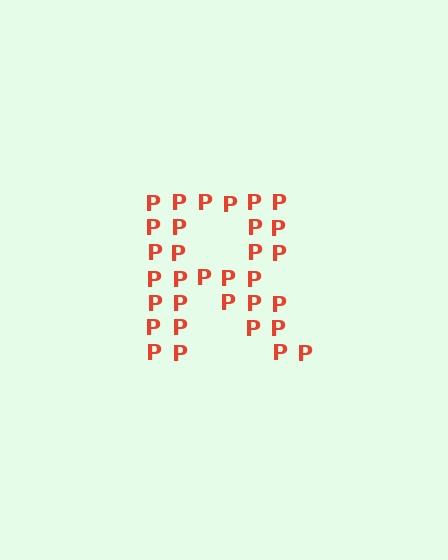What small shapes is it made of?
It is made of small letter P's.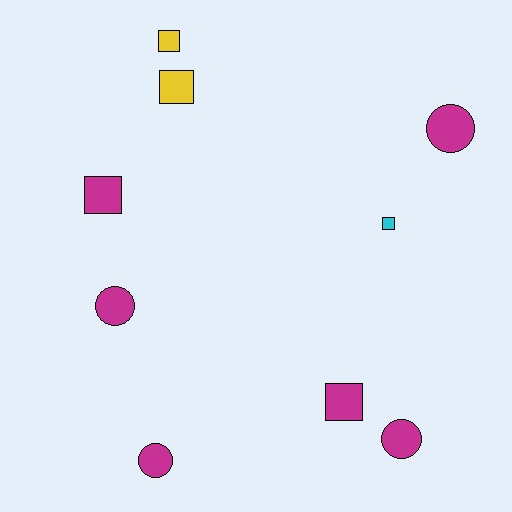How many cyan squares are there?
There is 1 cyan square.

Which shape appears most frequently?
Square, with 5 objects.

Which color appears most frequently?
Magenta, with 6 objects.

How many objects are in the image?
There are 9 objects.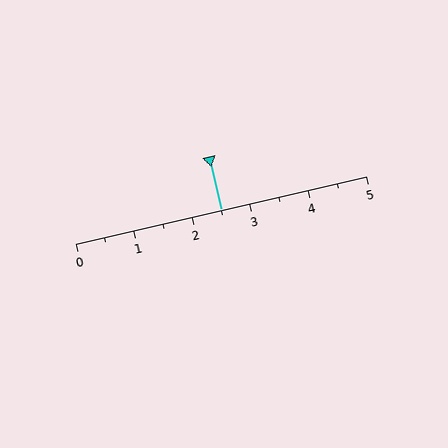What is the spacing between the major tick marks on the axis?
The major ticks are spaced 1 apart.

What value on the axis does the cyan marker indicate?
The marker indicates approximately 2.5.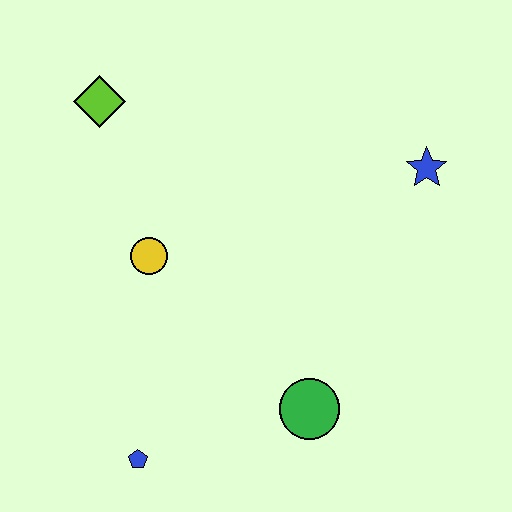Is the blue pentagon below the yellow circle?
Yes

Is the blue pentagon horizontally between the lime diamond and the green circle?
Yes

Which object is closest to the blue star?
The green circle is closest to the blue star.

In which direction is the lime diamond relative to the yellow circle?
The lime diamond is above the yellow circle.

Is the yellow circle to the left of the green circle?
Yes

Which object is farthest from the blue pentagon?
The blue star is farthest from the blue pentagon.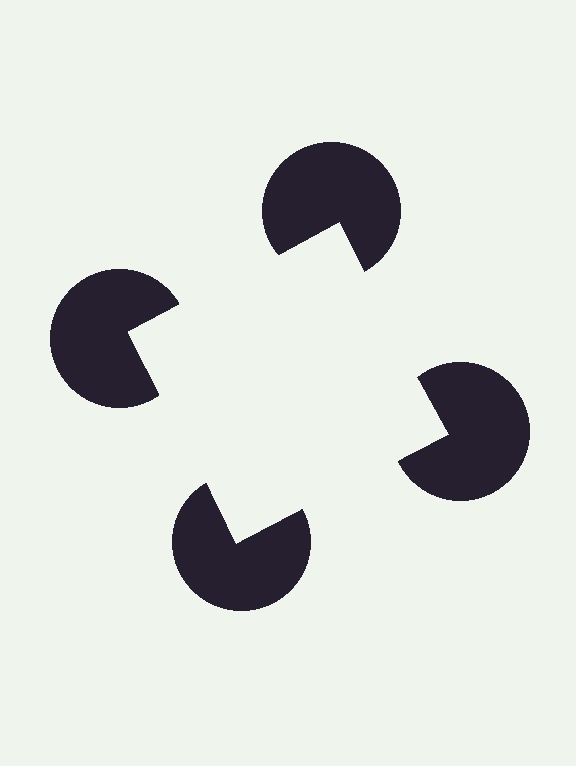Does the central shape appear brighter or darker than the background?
It typically appears slightly brighter than the background, even though no actual brightness change is drawn.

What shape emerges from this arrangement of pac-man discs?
An illusory square — its edges are inferred from the aligned wedge cuts in the pac-man discs, not physically drawn.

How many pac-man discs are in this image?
There are 4 — one at each vertex of the illusory square.